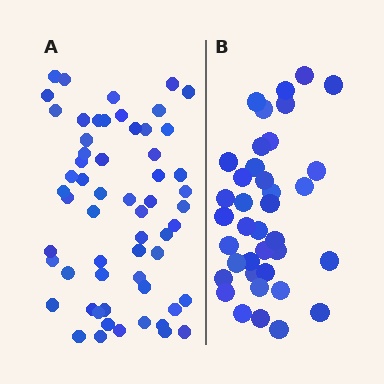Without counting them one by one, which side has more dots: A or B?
Region A (the left region) has more dots.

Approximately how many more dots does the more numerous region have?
Region A has approximately 20 more dots than region B.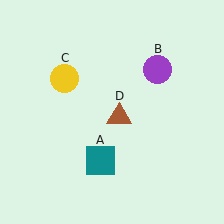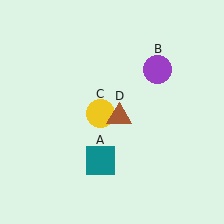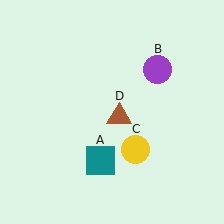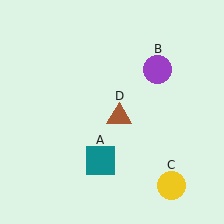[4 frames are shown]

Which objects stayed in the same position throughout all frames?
Teal square (object A) and purple circle (object B) and brown triangle (object D) remained stationary.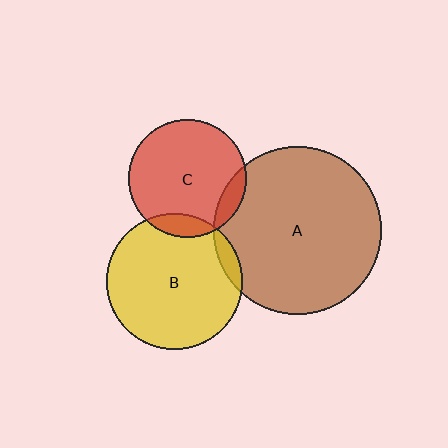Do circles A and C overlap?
Yes.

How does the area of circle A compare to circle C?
Approximately 2.0 times.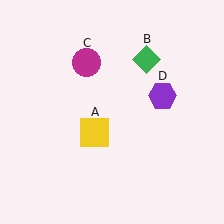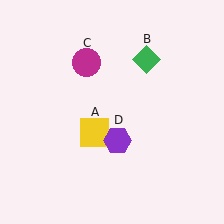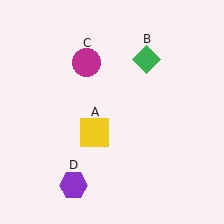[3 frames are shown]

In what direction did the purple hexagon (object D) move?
The purple hexagon (object D) moved down and to the left.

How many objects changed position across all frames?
1 object changed position: purple hexagon (object D).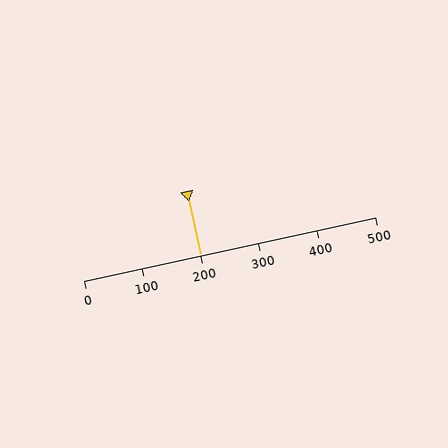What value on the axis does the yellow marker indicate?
The marker indicates approximately 200.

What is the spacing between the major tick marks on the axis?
The major ticks are spaced 100 apart.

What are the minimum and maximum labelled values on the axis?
The axis runs from 0 to 500.